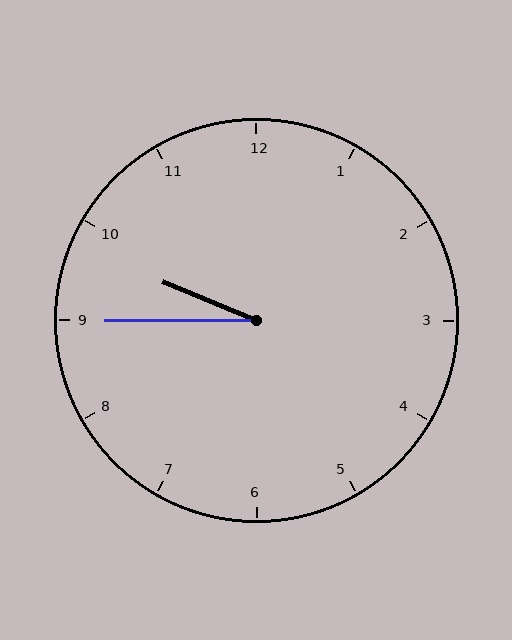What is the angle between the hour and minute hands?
Approximately 22 degrees.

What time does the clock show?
9:45.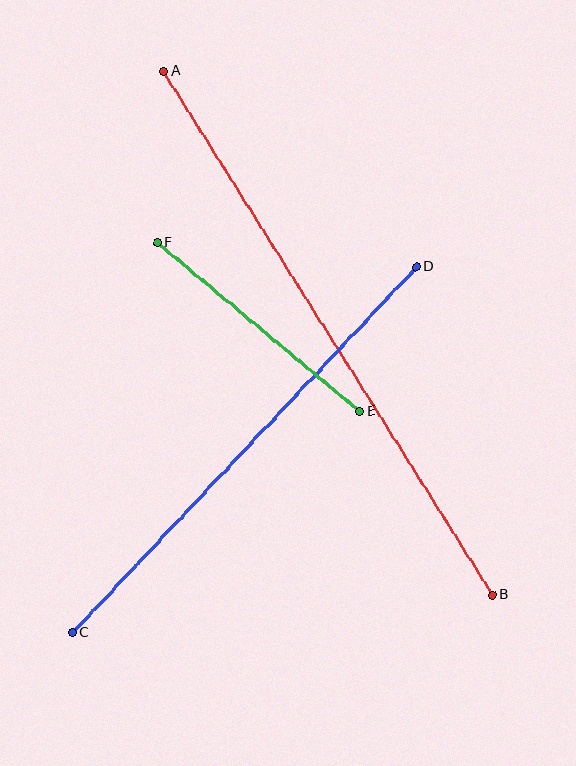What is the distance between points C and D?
The distance is approximately 502 pixels.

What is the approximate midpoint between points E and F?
The midpoint is at approximately (259, 327) pixels.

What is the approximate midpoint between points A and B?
The midpoint is at approximately (328, 333) pixels.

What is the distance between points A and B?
The distance is approximately 618 pixels.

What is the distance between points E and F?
The distance is approximately 264 pixels.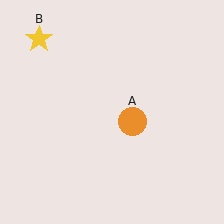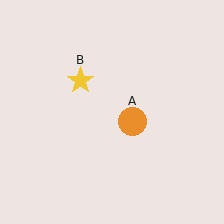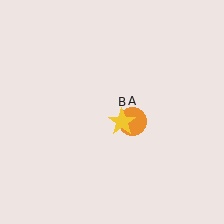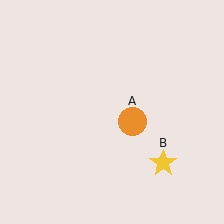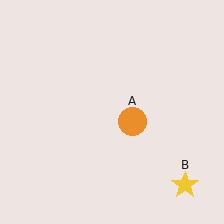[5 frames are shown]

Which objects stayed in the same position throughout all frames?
Orange circle (object A) remained stationary.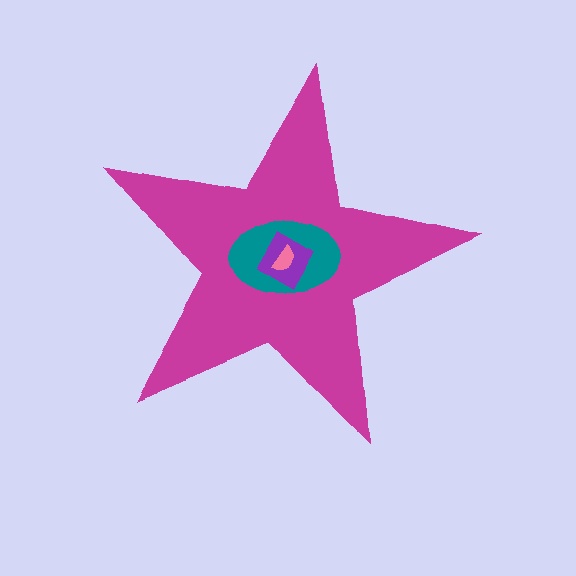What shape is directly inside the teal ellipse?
The purple diamond.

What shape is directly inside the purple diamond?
The pink semicircle.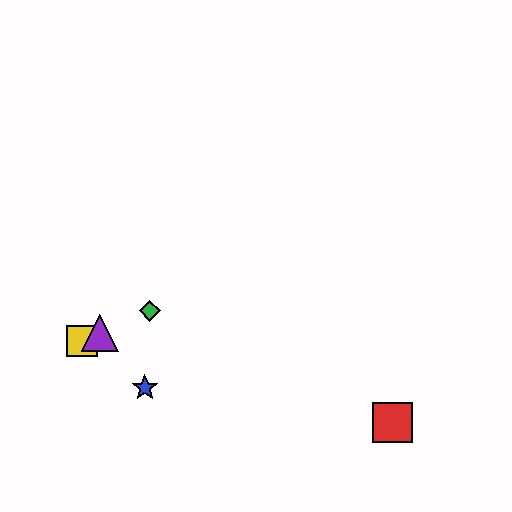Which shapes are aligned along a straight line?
The green diamond, the yellow square, the purple triangle are aligned along a straight line.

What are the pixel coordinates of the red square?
The red square is at (392, 422).